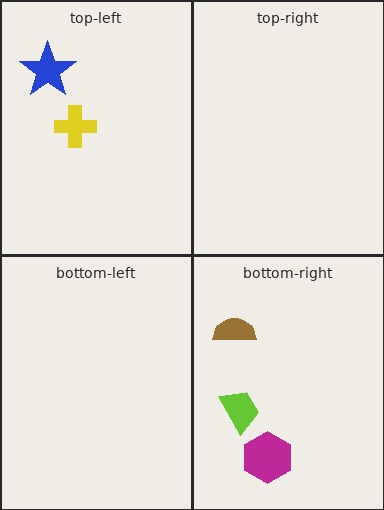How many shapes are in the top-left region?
2.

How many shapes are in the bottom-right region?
3.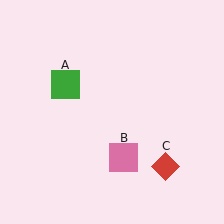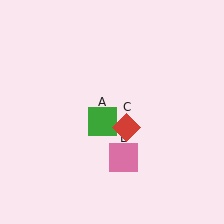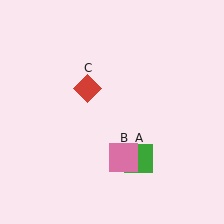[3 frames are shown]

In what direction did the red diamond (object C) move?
The red diamond (object C) moved up and to the left.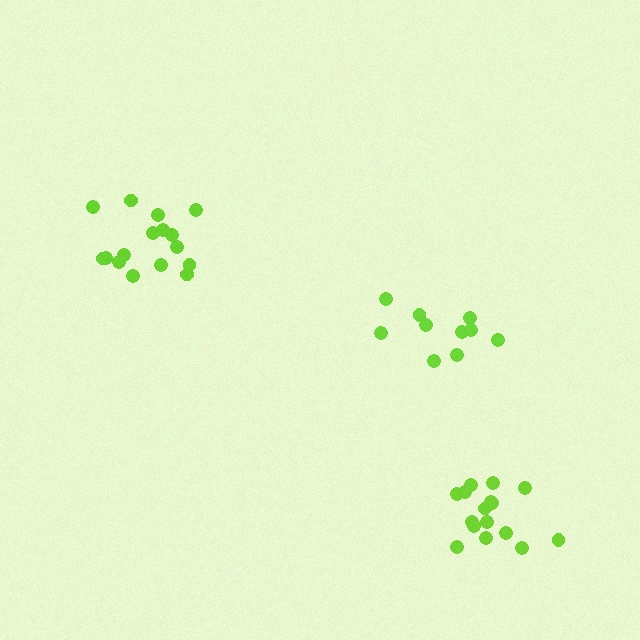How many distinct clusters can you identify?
There are 3 distinct clusters.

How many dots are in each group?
Group 1: 16 dots, Group 2: 16 dots, Group 3: 10 dots (42 total).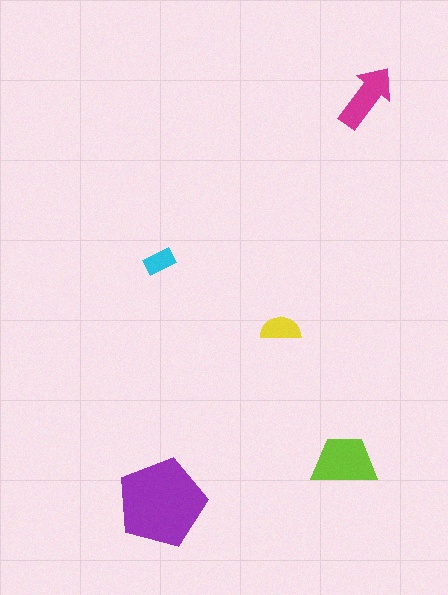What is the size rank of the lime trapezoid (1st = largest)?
2nd.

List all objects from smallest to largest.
The cyan rectangle, the yellow semicircle, the magenta arrow, the lime trapezoid, the purple pentagon.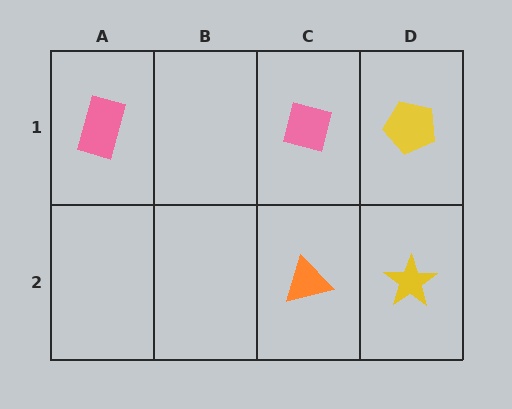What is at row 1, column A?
A pink rectangle.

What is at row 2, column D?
A yellow star.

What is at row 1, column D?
A yellow pentagon.